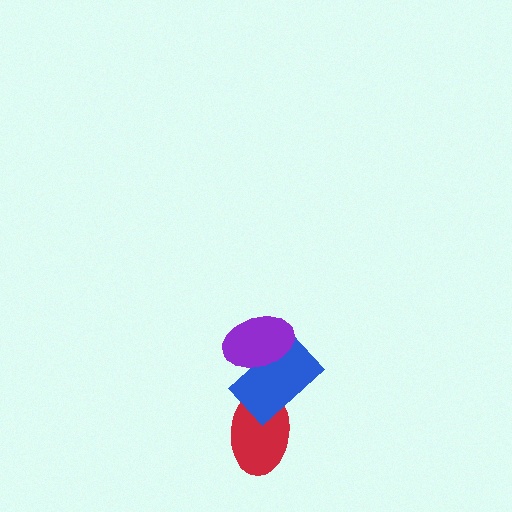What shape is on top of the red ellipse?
The blue rectangle is on top of the red ellipse.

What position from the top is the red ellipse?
The red ellipse is 3rd from the top.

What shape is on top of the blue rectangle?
The purple ellipse is on top of the blue rectangle.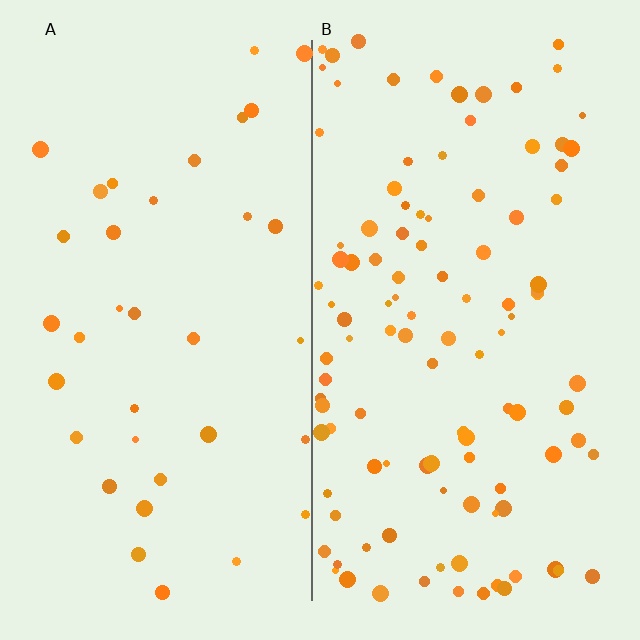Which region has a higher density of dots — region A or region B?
B (the right).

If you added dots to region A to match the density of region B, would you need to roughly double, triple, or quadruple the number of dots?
Approximately triple.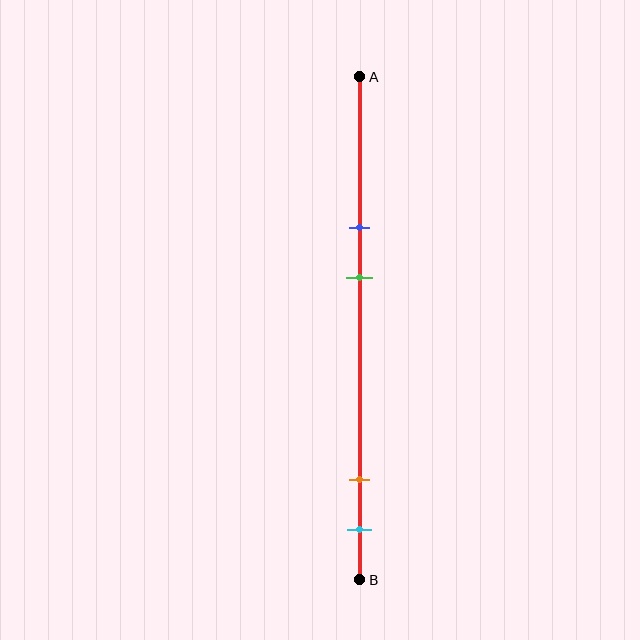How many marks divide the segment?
There are 4 marks dividing the segment.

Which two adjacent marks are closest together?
The orange and cyan marks are the closest adjacent pair.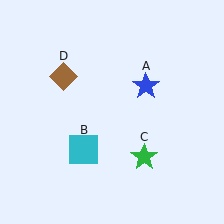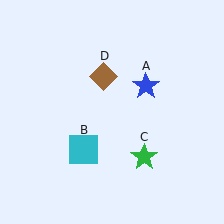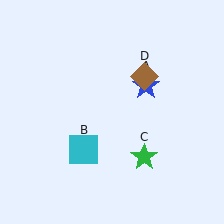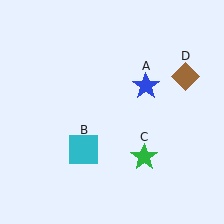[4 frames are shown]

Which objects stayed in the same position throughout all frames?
Blue star (object A) and cyan square (object B) and green star (object C) remained stationary.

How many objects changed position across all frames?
1 object changed position: brown diamond (object D).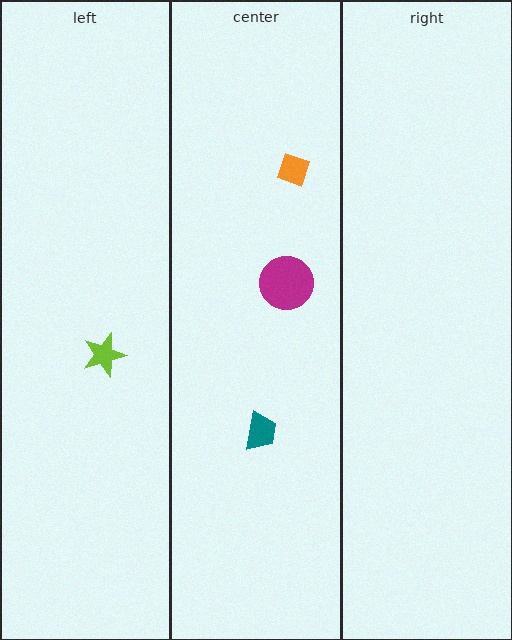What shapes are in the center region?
The orange diamond, the magenta circle, the teal trapezoid.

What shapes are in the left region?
The lime star.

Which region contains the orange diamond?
The center region.